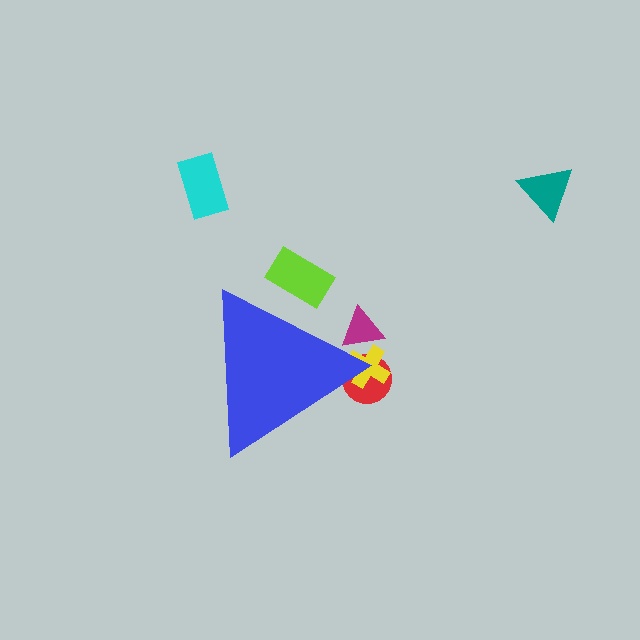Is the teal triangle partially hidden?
No, the teal triangle is fully visible.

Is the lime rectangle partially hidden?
Yes, the lime rectangle is partially hidden behind the blue triangle.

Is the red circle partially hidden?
Yes, the red circle is partially hidden behind the blue triangle.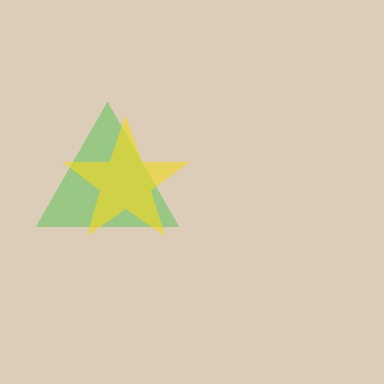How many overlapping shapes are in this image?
There are 2 overlapping shapes in the image.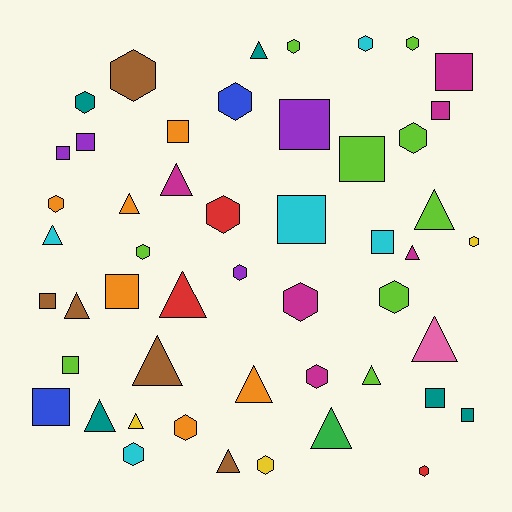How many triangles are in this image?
There are 16 triangles.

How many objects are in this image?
There are 50 objects.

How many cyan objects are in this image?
There are 5 cyan objects.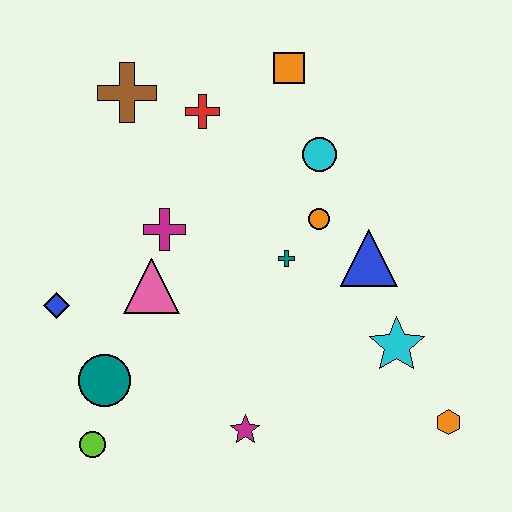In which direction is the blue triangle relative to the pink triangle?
The blue triangle is to the right of the pink triangle.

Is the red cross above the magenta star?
Yes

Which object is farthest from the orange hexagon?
The brown cross is farthest from the orange hexagon.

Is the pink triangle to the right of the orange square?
No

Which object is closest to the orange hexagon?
The cyan star is closest to the orange hexagon.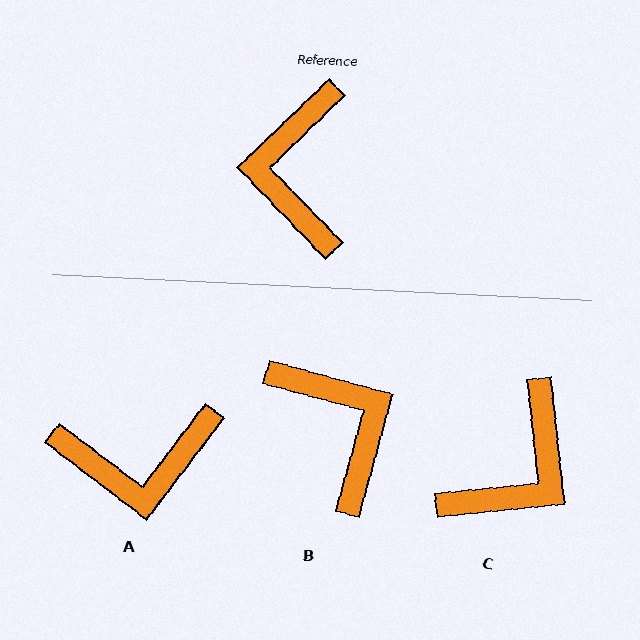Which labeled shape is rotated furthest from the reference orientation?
B, about 149 degrees away.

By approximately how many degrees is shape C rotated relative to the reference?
Approximately 142 degrees counter-clockwise.